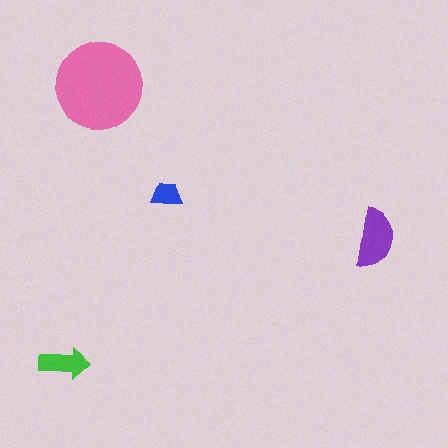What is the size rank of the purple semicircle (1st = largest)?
2nd.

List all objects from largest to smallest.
The pink circle, the purple semicircle, the green arrow, the blue trapezoid.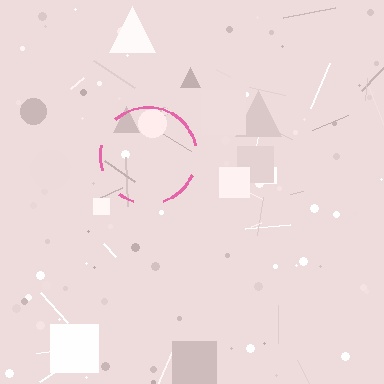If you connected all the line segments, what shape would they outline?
They would outline a circle.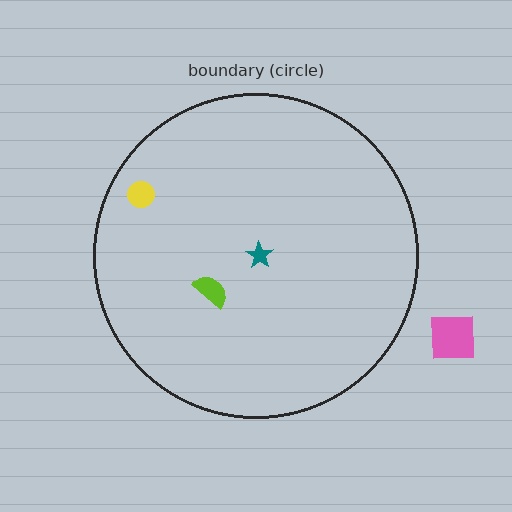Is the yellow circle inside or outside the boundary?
Inside.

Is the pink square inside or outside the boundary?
Outside.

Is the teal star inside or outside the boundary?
Inside.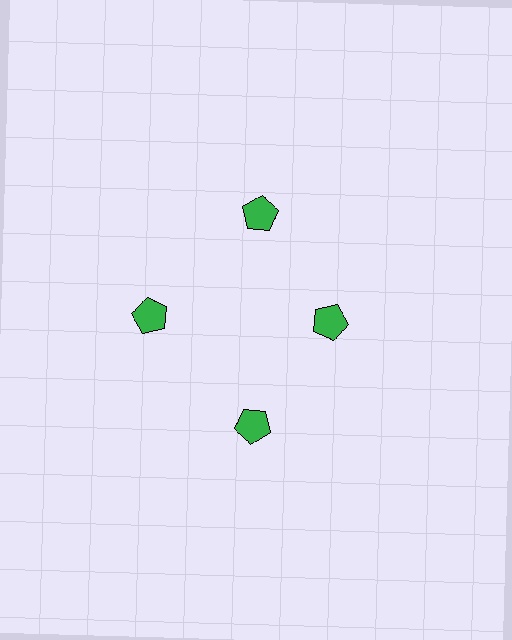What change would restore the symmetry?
The symmetry would be restored by moving it outward, back onto the ring so that all 4 pentagons sit at equal angles and equal distance from the center.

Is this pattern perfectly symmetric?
No. The 4 green pentagons are arranged in a ring, but one element near the 3 o'clock position is pulled inward toward the center, breaking the 4-fold rotational symmetry.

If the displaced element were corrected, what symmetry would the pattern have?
It would have 4-fold rotational symmetry — the pattern would map onto itself every 90 degrees.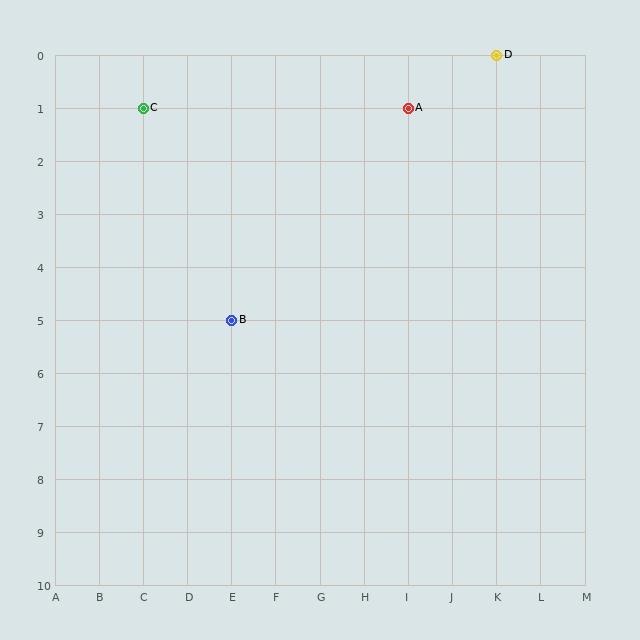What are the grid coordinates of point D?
Point D is at grid coordinates (K, 0).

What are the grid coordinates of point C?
Point C is at grid coordinates (C, 1).